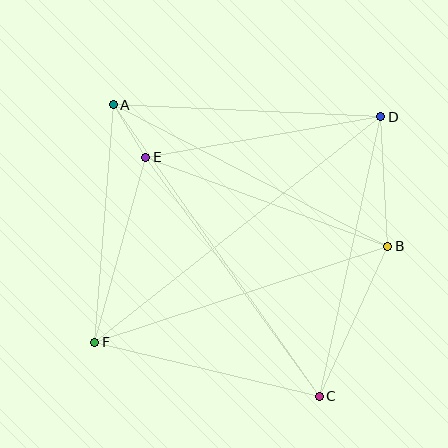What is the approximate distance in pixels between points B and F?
The distance between B and F is approximately 308 pixels.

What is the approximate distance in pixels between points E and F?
The distance between E and F is approximately 192 pixels.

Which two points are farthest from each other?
Points D and F are farthest from each other.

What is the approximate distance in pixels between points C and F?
The distance between C and F is approximately 231 pixels.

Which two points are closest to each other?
Points A and E are closest to each other.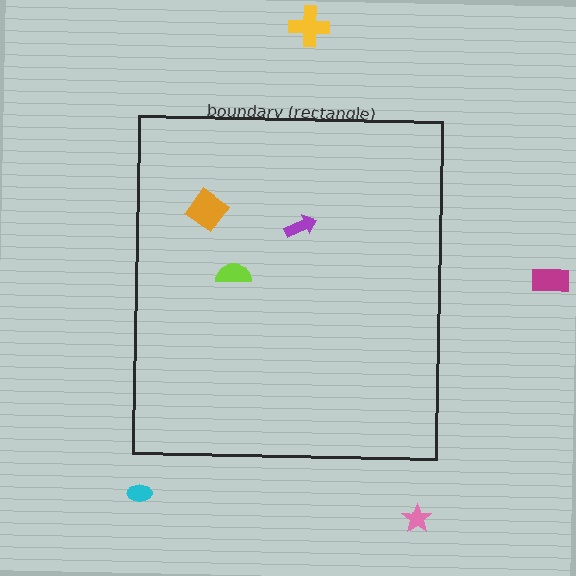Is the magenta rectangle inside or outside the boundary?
Outside.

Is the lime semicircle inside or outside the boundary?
Inside.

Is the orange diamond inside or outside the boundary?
Inside.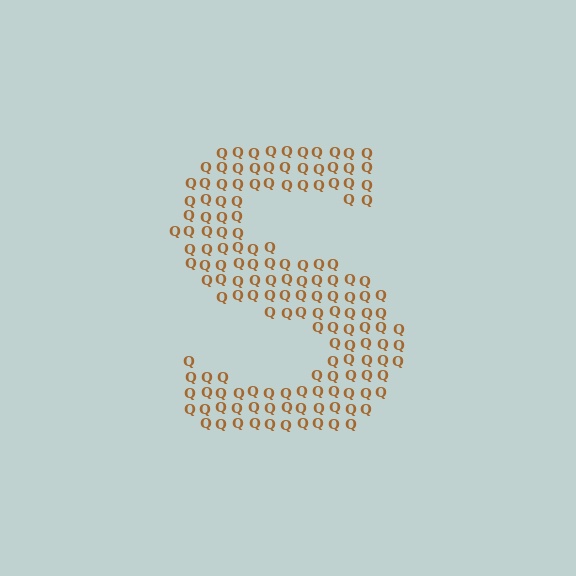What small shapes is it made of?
It is made of small letter Q's.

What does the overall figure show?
The overall figure shows the letter S.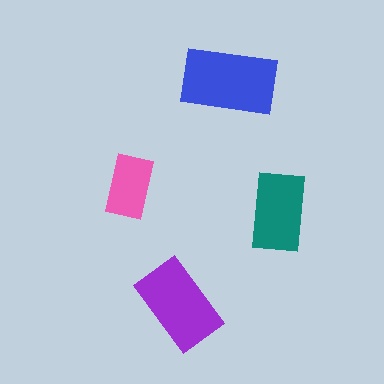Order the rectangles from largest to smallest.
the blue one, the purple one, the teal one, the pink one.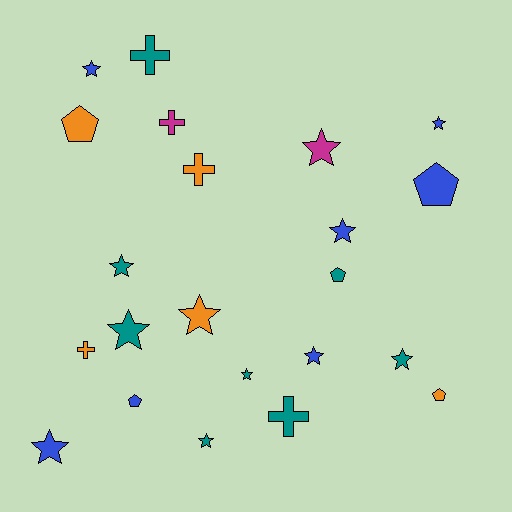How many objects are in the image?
There are 22 objects.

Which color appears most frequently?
Teal, with 8 objects.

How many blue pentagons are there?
There are 2 blue pentagons.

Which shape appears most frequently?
Star, with 12 objects.